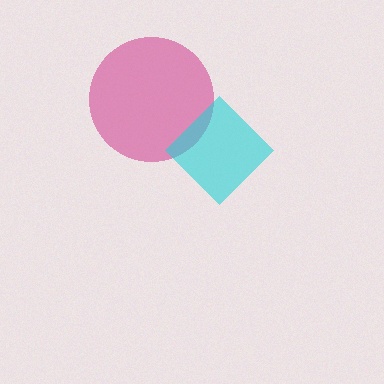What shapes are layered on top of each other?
The layered shapes are: a magenta circle, a cyan diamond.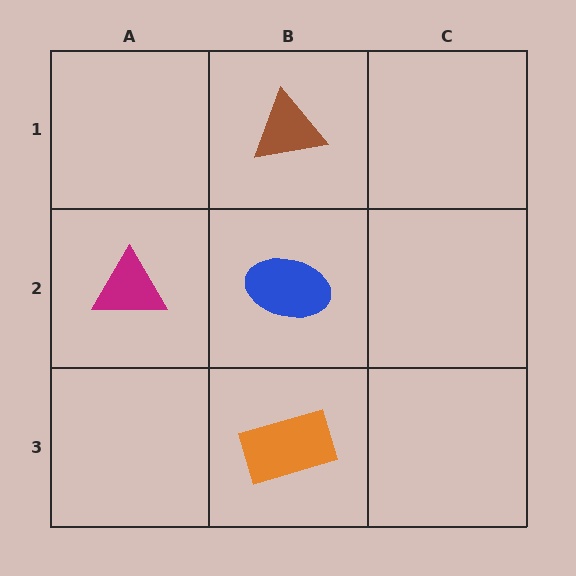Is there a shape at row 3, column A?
No, that cell is empty.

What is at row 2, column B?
A blue ellipse.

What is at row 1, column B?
A brown triangle.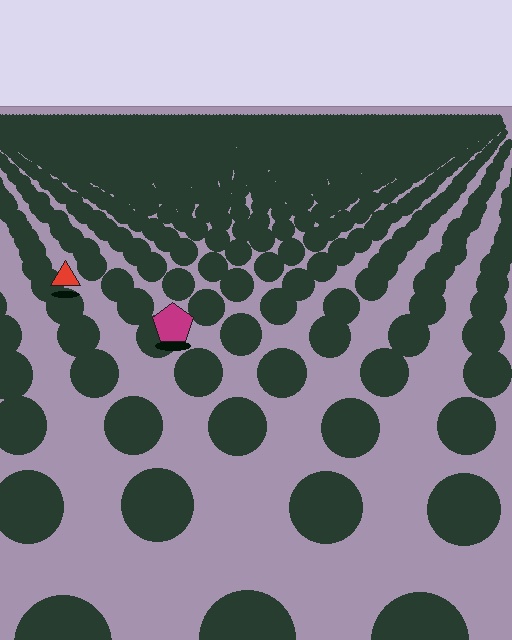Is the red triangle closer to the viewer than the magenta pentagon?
No. The magenta pentagon is closer — you can tell from the texture gradient: the ground texture is coarser near it.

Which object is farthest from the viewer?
The red triangle is farthest from the viewer. It appears smaller and the ground texture around it is denser.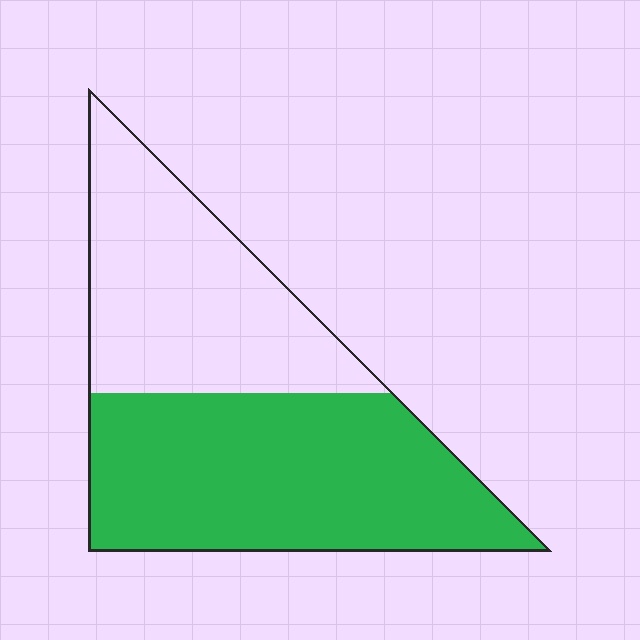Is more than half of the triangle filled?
Yes.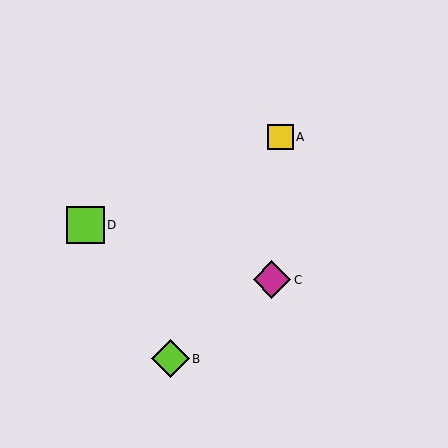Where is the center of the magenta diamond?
The center of the magenta diamond is at (272, 280).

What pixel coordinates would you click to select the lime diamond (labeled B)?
Click at (170, 359) to select the lime diamond B.